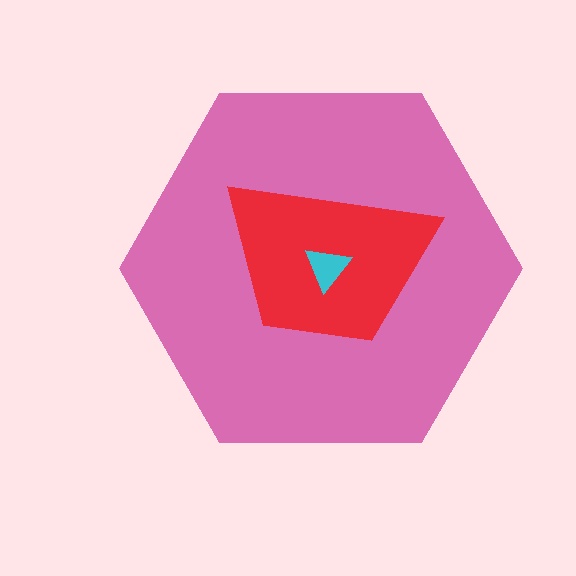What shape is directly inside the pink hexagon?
The red trapezoid.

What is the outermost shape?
The pink hexagon.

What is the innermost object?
The cyan triangle.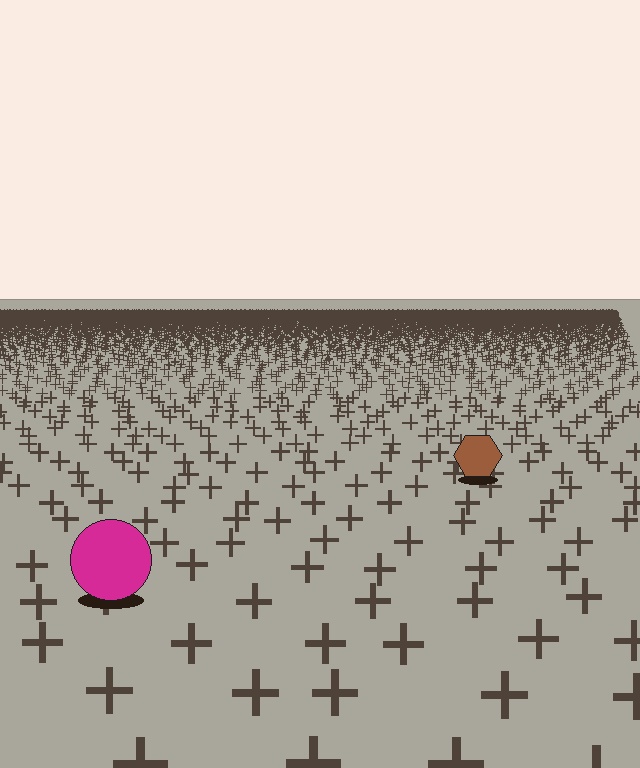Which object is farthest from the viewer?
The brown hexagon is farthest from the viewer. It appears smaller and the ground texture around it is denser.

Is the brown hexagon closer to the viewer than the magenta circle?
No. The magenta circle is closer — you can tell from the texture gradient: the ground texture is coarser near it.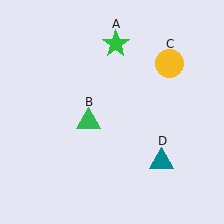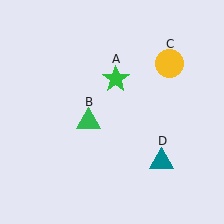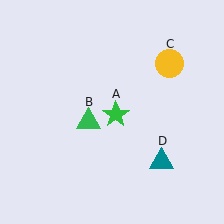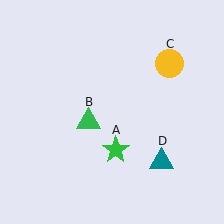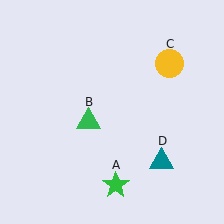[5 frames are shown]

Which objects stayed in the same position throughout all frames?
Green triangle (object B) and yellow circle (object C) and teal triangle (object D) remained stationary.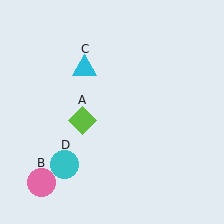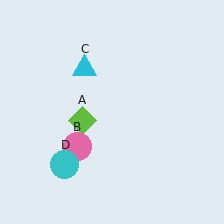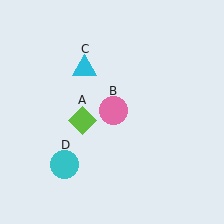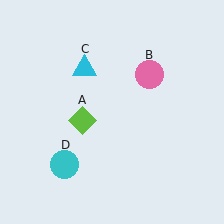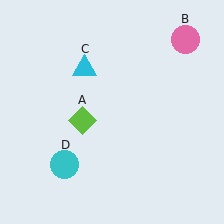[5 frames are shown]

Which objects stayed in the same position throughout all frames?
Lime diamond (object A) and cyan triangle (object C) and cyan circle (object D) remained stationary.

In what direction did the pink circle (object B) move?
The pink circle (object B) moved up and to the right.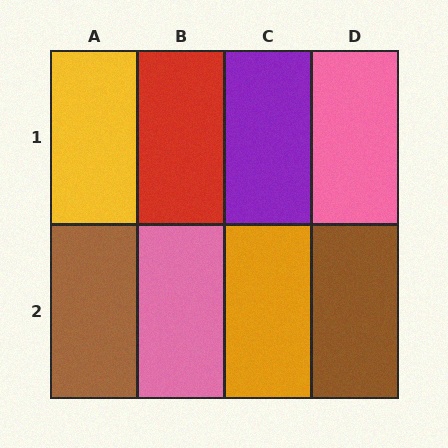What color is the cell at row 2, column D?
Brown.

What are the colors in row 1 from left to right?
Yellow, red, purple, pink.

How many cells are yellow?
1 cell is yellow.